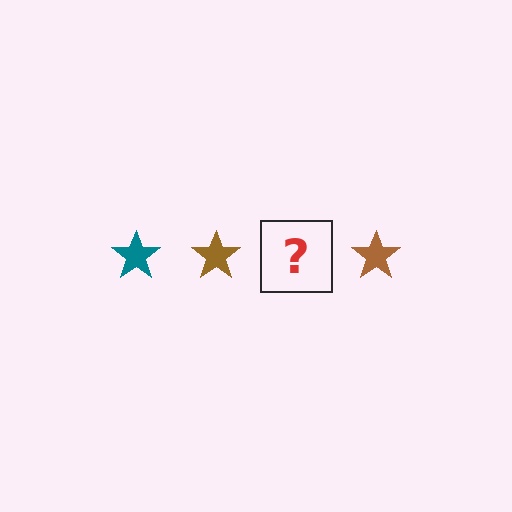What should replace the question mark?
The question mark should be replaced with a teal star.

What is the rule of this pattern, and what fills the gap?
The rule is that the pattern cycles through teal, brown stars. The gap should be filled with a teal star.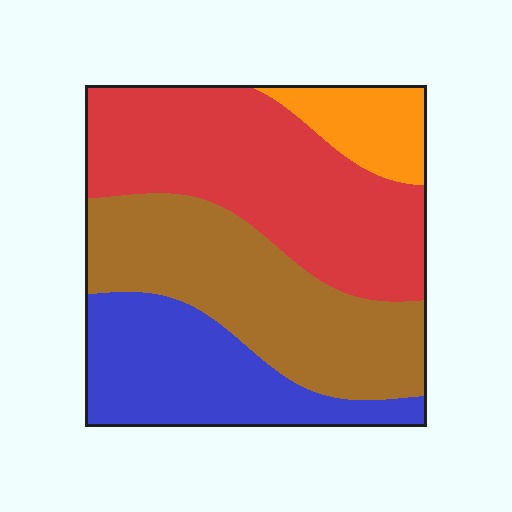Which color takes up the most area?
Red, at roughly 35%.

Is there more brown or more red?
Red.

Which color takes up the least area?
Orange, at roughly 10%.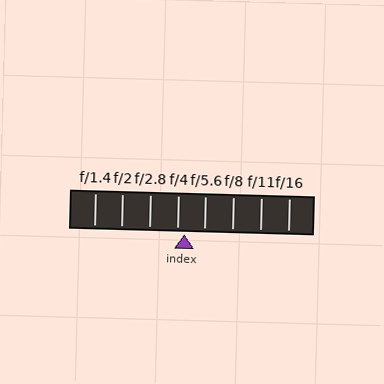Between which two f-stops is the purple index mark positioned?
The index mark is between f/4 and f/5.6.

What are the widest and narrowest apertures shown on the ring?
The widest aperture shown is f/1.4 and the narrowest is f/16.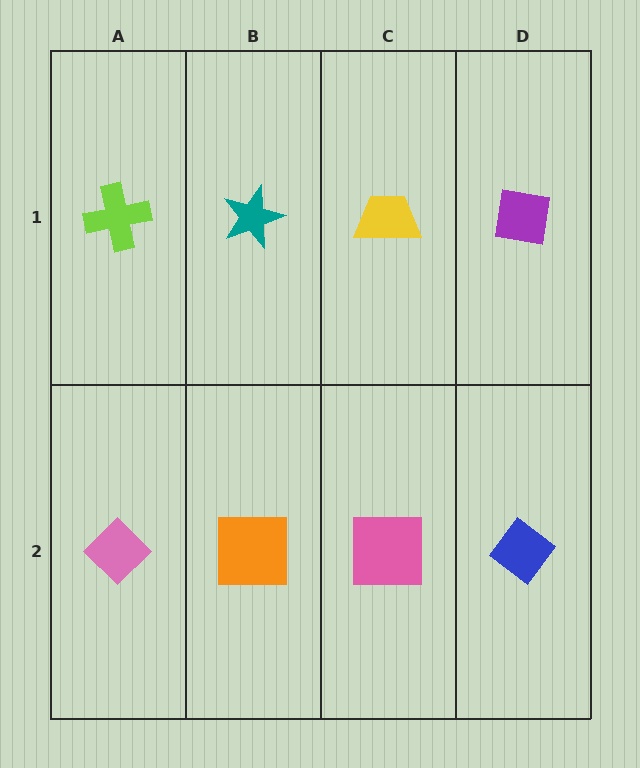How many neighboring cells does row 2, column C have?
3.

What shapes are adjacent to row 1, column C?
A pink square (row 2, column C), a teal star (row 1, column B), a purple square (row 1, column D).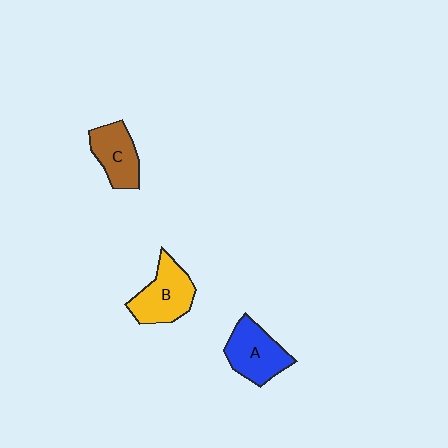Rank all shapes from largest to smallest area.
From largest to smallest: B (yellow), A (blue), C (brown).